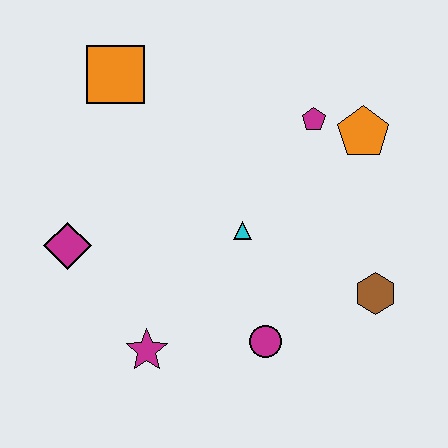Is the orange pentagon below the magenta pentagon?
Yes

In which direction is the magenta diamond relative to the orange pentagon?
The magenta diamond is to the left of the orange pentagon.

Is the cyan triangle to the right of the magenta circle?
No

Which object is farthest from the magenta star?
The orange pentagon is farthest from the magenta star.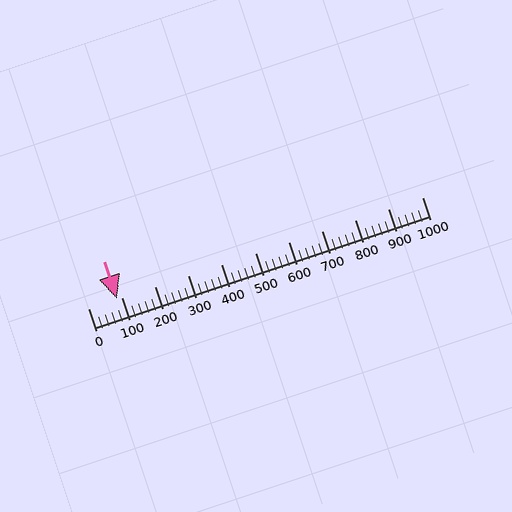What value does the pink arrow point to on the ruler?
The pink arrow points to approximately 86.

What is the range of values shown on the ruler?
The ruler shows values from 0 to 1000.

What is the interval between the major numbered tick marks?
The major tick marks are spaced 100 units apart.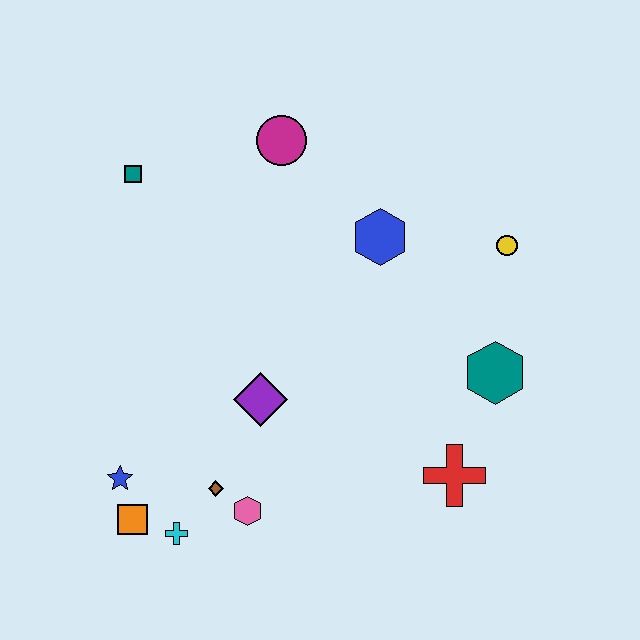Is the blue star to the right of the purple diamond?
No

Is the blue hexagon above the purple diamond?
Yes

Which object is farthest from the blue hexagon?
The orange square is farthest from the blue hexagon.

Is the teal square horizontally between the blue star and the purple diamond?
Yes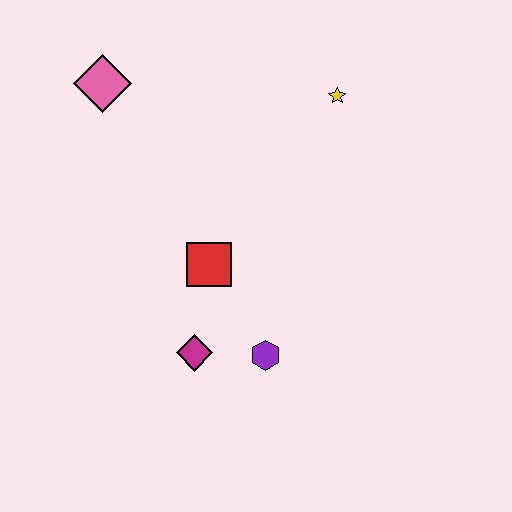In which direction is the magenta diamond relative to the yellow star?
The magenta diamond is below the yellow star.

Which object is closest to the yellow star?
The red square is closest to the yellow star.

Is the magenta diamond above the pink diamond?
No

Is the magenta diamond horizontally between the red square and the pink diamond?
Yes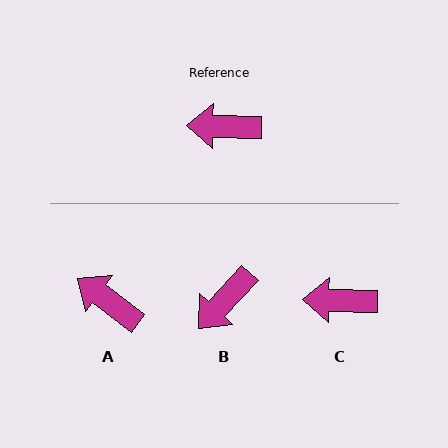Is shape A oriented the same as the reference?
No, it is off by about 36 degrees.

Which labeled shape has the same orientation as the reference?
C.